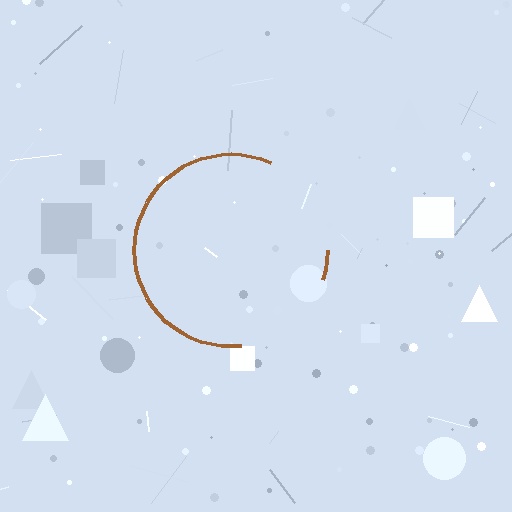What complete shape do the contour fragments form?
The contour fragments form a circle.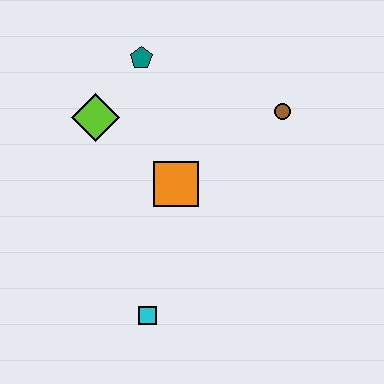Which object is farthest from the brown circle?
The cyan square is farthest from the brown circle.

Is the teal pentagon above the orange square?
Yes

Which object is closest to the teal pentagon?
The lime diamond is closest to the teal pentagon.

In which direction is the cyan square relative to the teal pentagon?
The cyan square is below the teal pentagon.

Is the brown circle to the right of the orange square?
Yes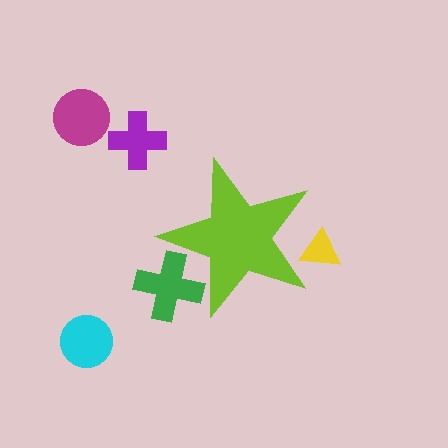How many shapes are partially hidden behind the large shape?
2 shapes are partially hidden.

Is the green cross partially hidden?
Yes, the green cross is partially hidden behind the lime star.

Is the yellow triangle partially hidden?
Yes, the yellow triangle is partially hidden behind the lime star.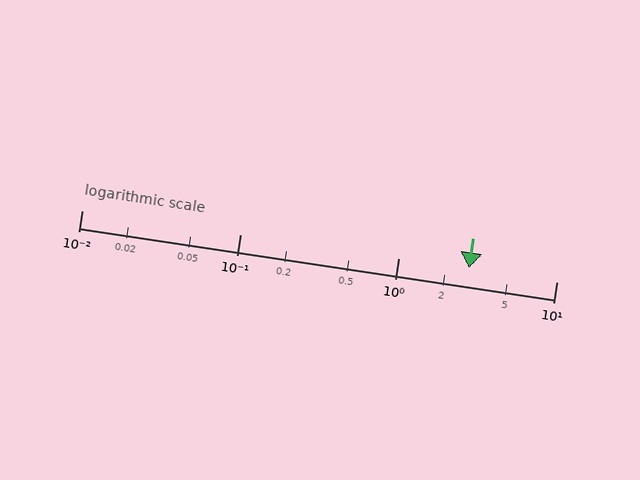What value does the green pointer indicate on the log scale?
The pointer indicates approximately 2.8.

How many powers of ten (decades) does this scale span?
The scale spans 3 decades, from 0.01 to 10.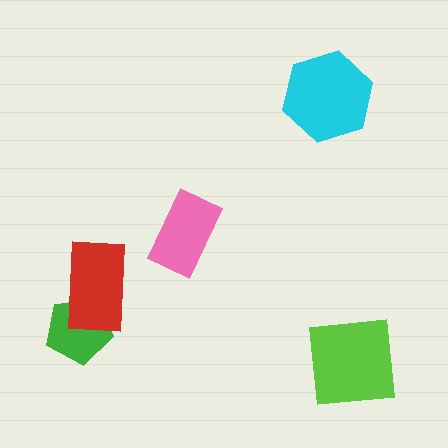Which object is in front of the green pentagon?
The red rectangle is in front of the green pentagon.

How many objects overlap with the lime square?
0 objects overlap with the lime square.